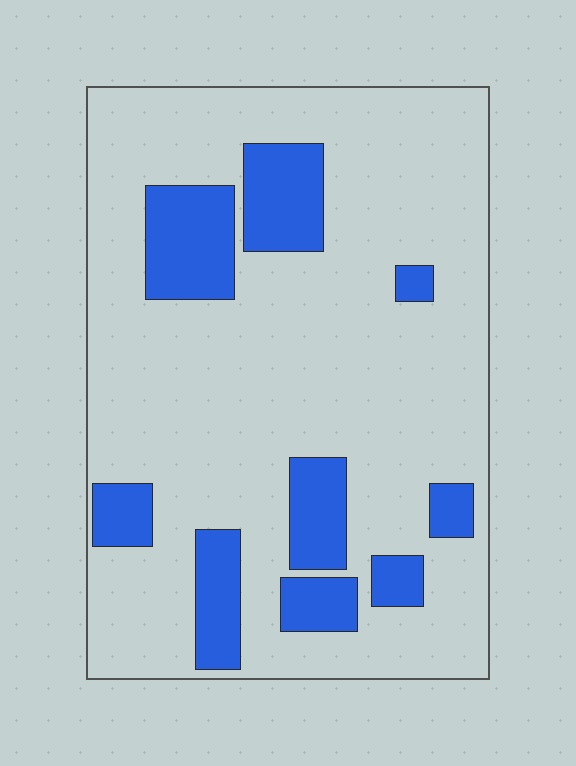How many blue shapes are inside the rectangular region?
9.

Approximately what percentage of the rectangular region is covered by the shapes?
Approximately 20%.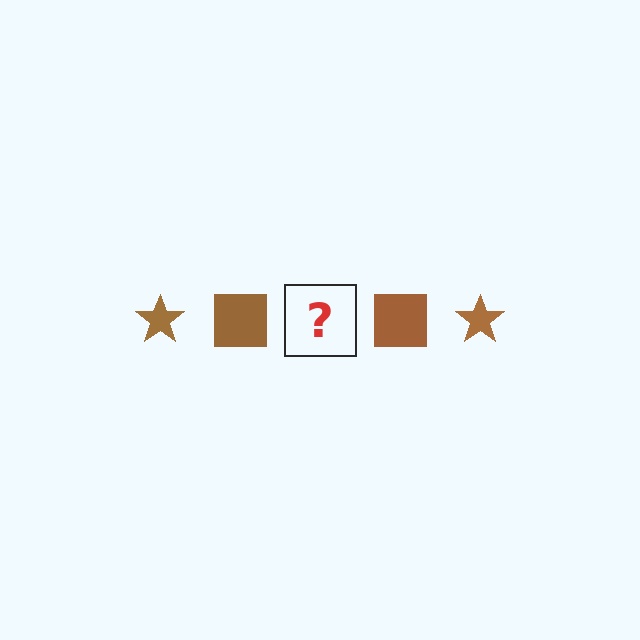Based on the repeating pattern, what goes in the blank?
The blank should be a brown star.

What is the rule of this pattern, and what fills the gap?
The rule is that the pattern cycles through star, square shapes in brown. The gap should be filled with a brown star.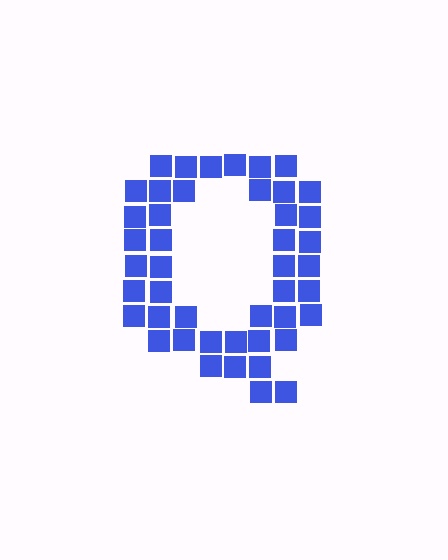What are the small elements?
The small elements are squares.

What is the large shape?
The large shape is the letter Q.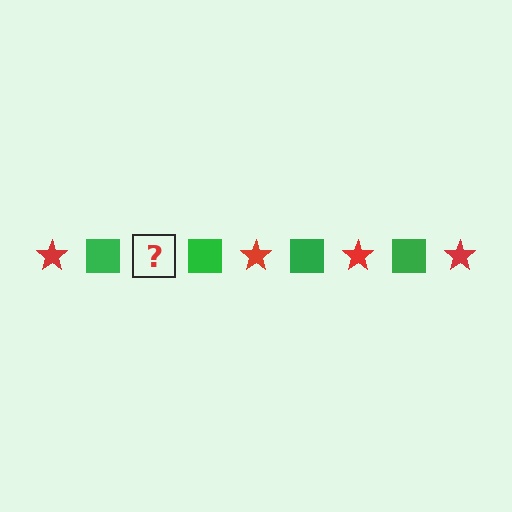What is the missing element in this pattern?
The missing element is a red star.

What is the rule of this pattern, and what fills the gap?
The rule is that the pattern alternates between red star and green square. The gap should be filled with a red star.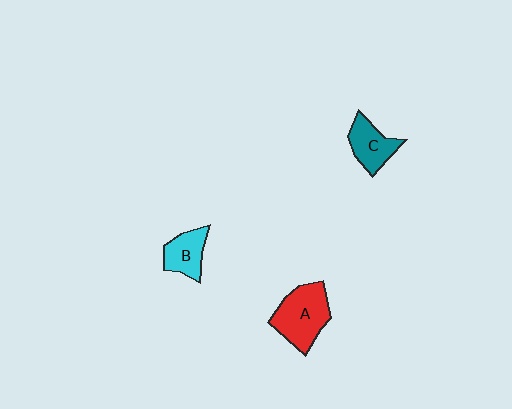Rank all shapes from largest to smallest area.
From largest to smallest: A (red), C (teal), B (cyan).